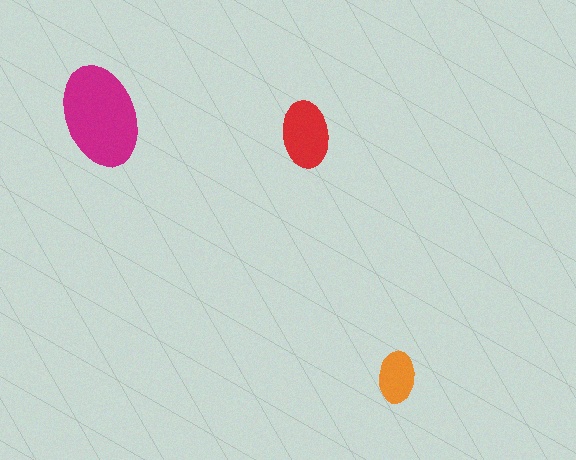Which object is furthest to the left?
The magenta ellipse is leftmost.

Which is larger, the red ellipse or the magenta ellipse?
The magenta one.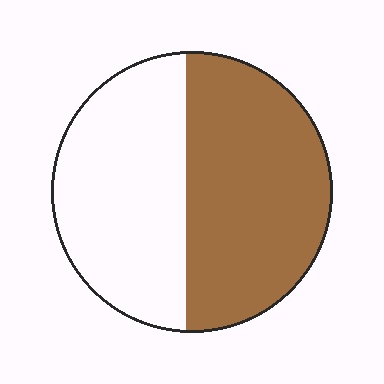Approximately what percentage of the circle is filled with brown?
Approximately 55%.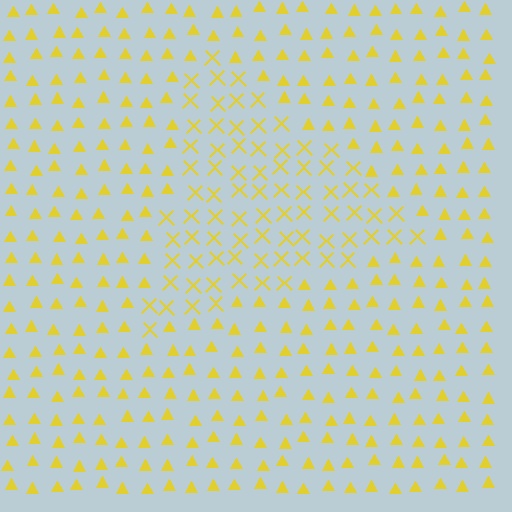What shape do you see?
I see a triangle.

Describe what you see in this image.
The image is filled with small yellow elements arranged in a uniform grid. A triangle-shaped region contains X marks, while the surrounding area contains triangles. The boundary is defined purely by the change in element shape.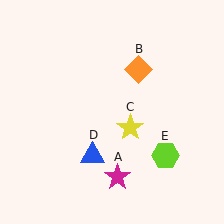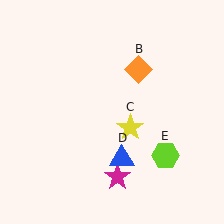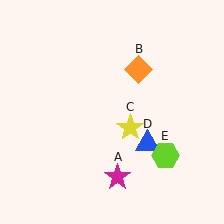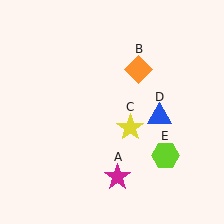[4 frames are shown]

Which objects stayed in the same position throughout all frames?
Magenta star (object A) and orange diamond (object B) and yellow star (object C) and lime hexagon (object E) remained stationary.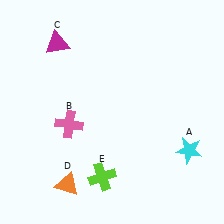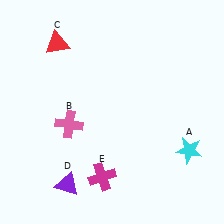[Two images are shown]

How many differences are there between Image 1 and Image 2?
There are 3 differences between the two images.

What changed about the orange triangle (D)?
In Image 1, D is orange. In Image 2, it changed to purple.